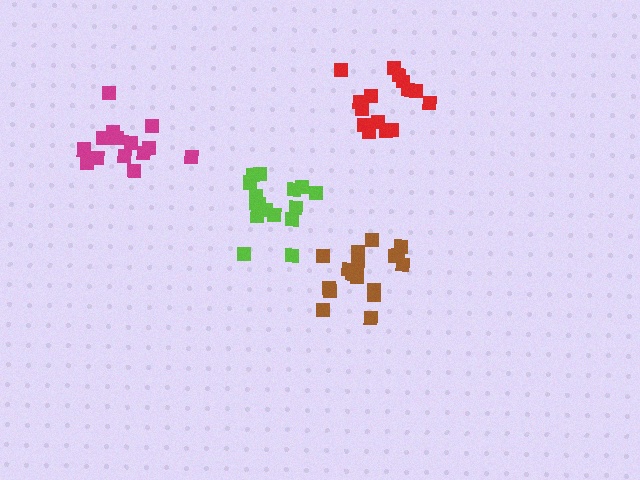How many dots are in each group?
Group 1: 14 dots, Group 2: 17 dots, Group 3: 16 dots, Group 4: 16 dots (63 total).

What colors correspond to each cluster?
The clusters are colored: magenta, brown, lime, red.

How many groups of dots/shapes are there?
There are 4 groups.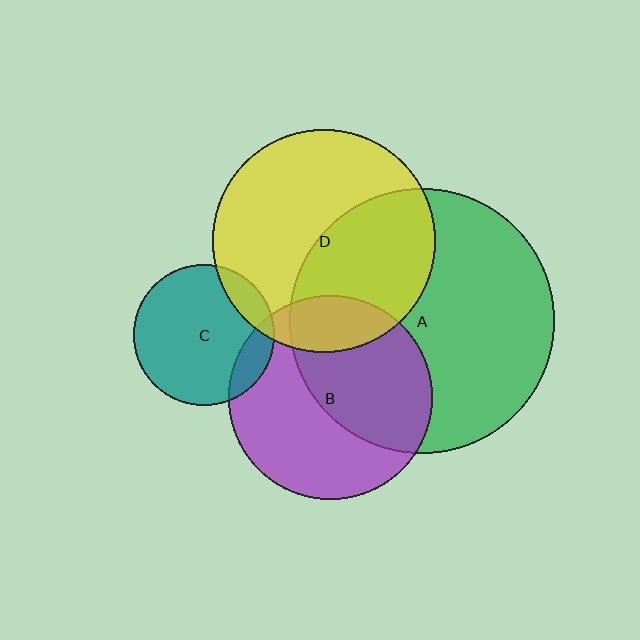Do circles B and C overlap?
Yes.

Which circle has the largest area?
Circle A (green).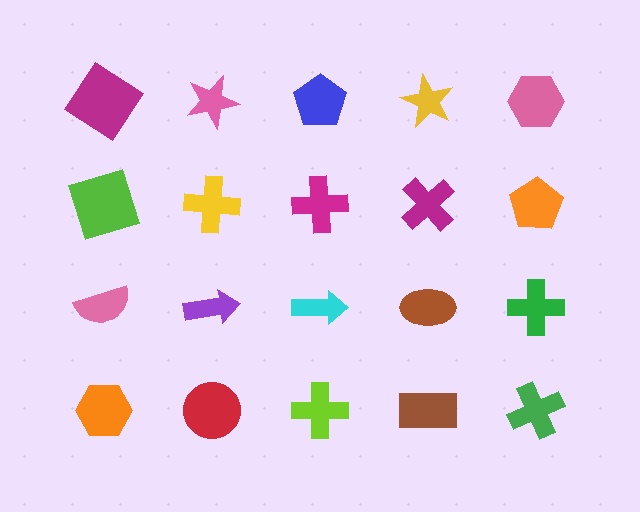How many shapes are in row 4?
5 shapes.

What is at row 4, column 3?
A lime cross.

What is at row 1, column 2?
A pink star.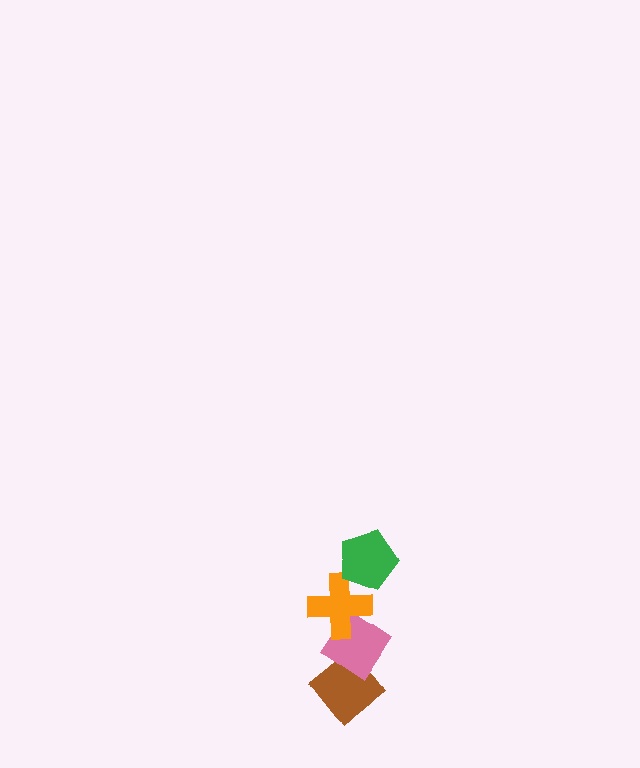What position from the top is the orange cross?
The orange cross is 2nd from the top.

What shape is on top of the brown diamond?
The pink diamond is on top of the brown diamond.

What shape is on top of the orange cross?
The green pentagon is on top of the orange cross.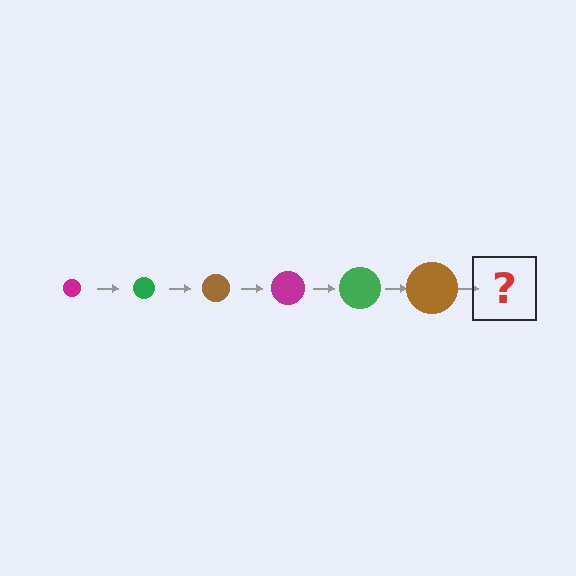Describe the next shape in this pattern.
It should be a magenta circle, larger than the previous one.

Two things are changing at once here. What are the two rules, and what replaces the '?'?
The two rules are that the circle grows larger each step and the color cycles through magenta, green, and brown. The '?' should be a magenta circle, larger than the previous one.